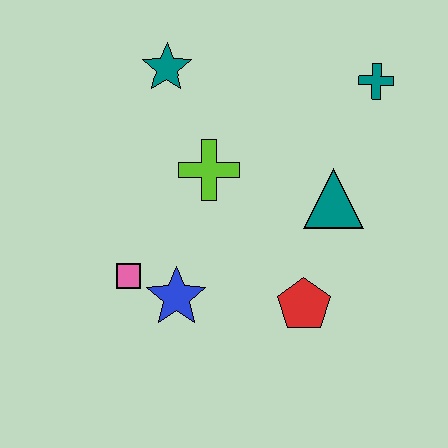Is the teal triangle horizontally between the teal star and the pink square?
No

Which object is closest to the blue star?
The pink square is closest to the blue star.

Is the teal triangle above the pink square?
Yes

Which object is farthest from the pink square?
The teal cross is farthest from the pink square.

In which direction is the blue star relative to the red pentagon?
The blue star is to the left of the red pentagon.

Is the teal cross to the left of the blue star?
No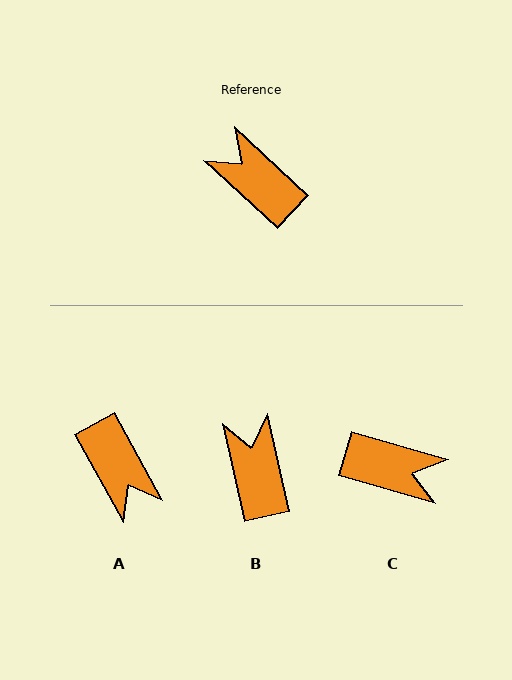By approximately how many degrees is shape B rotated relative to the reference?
Approximately 35 degrees clockwise.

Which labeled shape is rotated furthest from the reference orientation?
A, about 162 degrees away.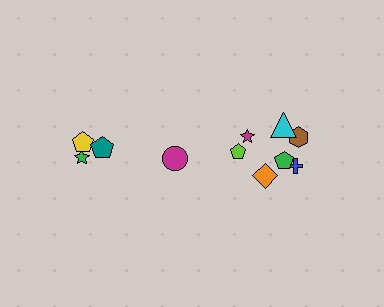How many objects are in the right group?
There are 7 objects.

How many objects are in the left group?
There are 4 objects.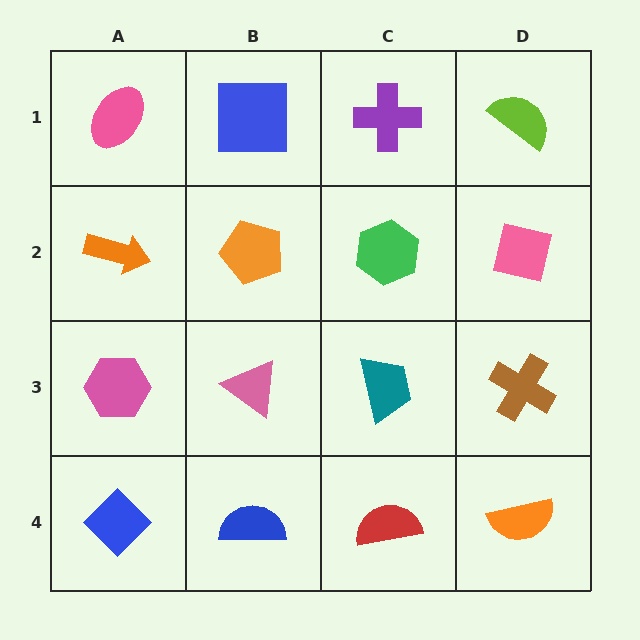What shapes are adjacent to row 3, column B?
An orange pentagon (row 2, column B), a blue semicircle (row 4, column B), a pink hexagon (row 3, column A), a teal trapezoid (row 3, column C).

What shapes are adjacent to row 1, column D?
A pink square (row 2, column D), a purple cross (row 1, column C).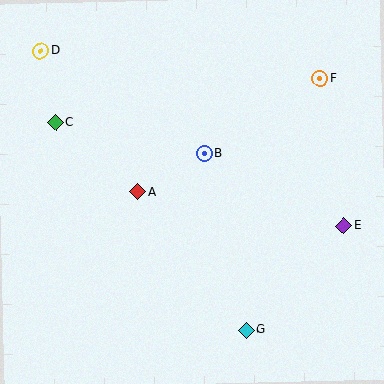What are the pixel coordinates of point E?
Point E is at (344, 226).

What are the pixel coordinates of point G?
Point G is at (246, 330).